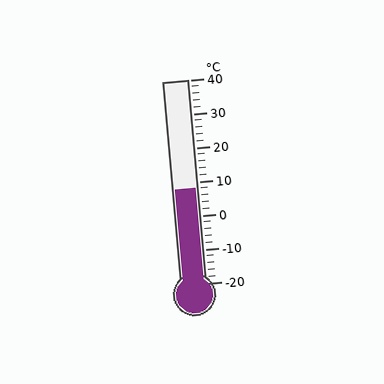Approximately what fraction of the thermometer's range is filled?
The thermometer is filled to approximately 45% of its range.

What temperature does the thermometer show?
The thermometer shows approximately 8°C.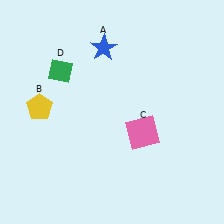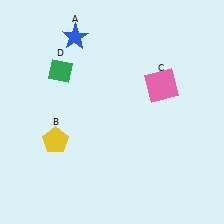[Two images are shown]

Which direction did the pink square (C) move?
The pink square (C) moved up.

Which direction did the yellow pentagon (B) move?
The yellow pentagon (B) moved down.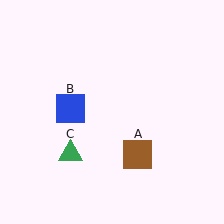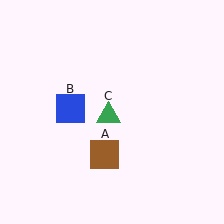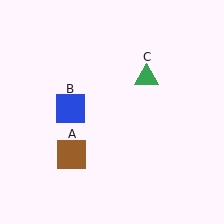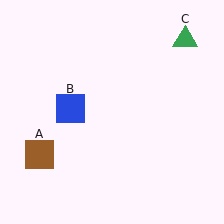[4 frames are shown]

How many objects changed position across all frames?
2 objects changed position: brown square (object A), green triangle (object C).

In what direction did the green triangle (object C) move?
The green triangle (object C) moved up and to the right.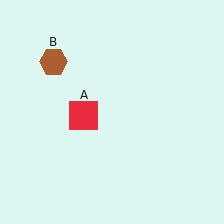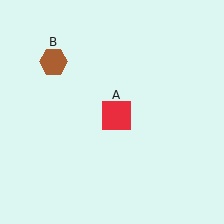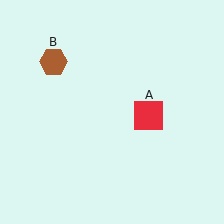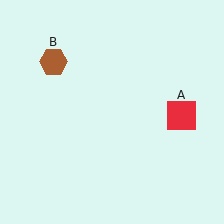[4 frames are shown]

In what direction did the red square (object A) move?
The red square (object A) moved right.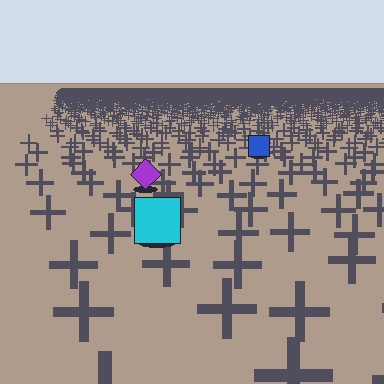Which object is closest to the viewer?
The cyan square is closest. The texture marks near it are larger and more spread out.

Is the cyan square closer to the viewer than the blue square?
Yes. The cyan square is closer — you can tell from the texture gradient: the ground texture is coarser near it.